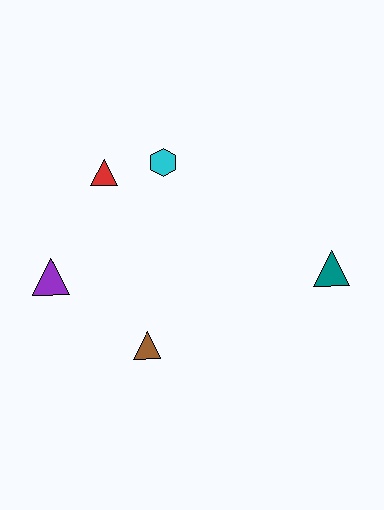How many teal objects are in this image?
There is 1 teal object.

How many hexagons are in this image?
There is 1 hexagon.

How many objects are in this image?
There are 5 objects.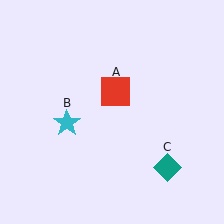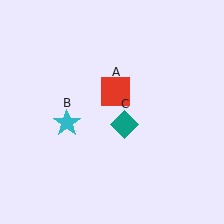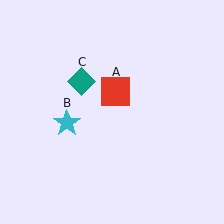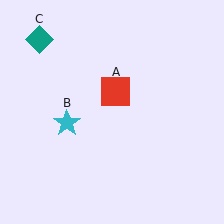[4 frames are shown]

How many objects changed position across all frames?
1 object changed position: teal diamond (object C).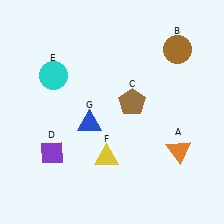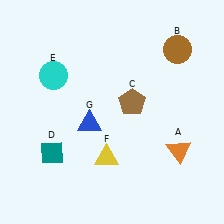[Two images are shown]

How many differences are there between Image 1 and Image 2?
There is 1 difference between the two images.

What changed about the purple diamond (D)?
In Image 1, D is purple. In Image 2, it changed to teal.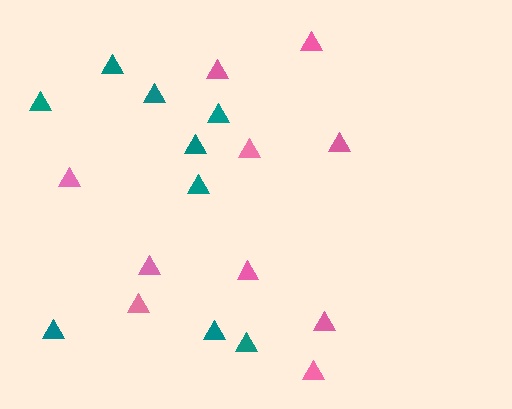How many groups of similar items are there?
There are 2 groups: one group of teal triangles (9) and one group of pink triangles (10).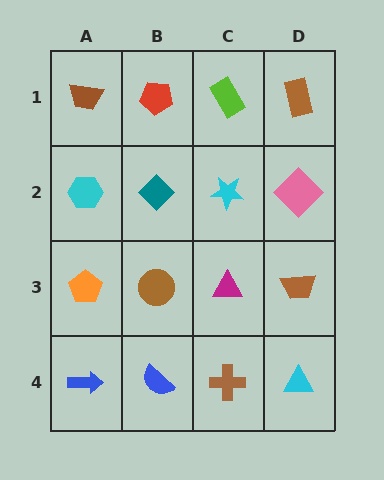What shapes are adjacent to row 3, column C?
A cyan star (row 2, column C), a brown cross (row 4, column C), a brown circle (row 3, column B), a brown trapezoid (row 3, column D).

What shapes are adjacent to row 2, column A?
A brown trapezoid (row 1, column A), an orange pentagon (row 3, column A), a teal diamond (row 2, column B).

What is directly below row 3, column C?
A brown cross.